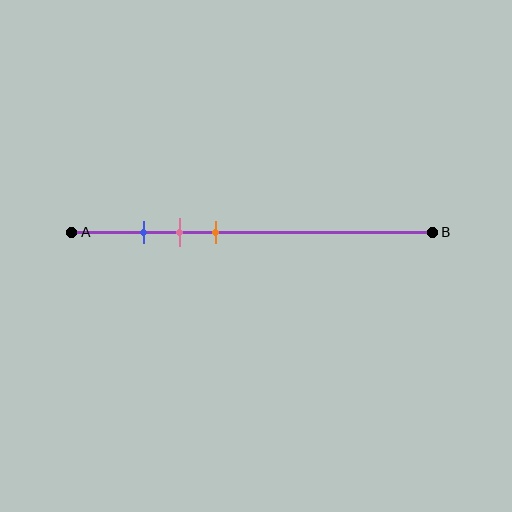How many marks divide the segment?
There are 3 marks dividing the segment.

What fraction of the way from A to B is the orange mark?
The orange mark is approximately 40% (0.4) of the way from A to B.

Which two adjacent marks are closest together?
The blue and pink marks are the closest adjacent pair.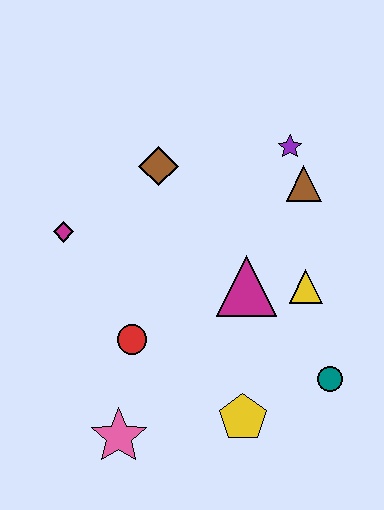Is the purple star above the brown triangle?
Yes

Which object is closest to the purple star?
The brown triangle is closest to the purple star.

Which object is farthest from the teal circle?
The magenta diamond is farthest from the teal circle.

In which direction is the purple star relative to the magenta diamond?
The purple star is to the right of the magenta diamond.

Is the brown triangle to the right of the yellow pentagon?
Yes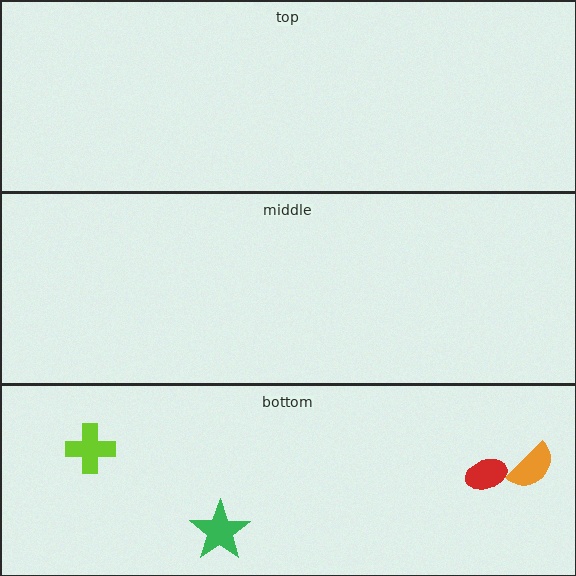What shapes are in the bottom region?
The orange semicircle, the green star, the lime cross, the red ellipse.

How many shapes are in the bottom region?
4.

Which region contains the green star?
The bottom region.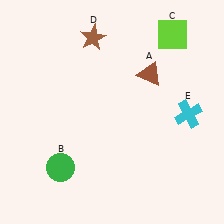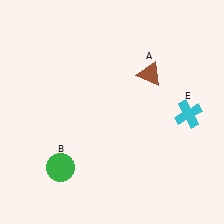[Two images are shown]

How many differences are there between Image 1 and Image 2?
There are 2 differences between the two images.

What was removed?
The brown star (D), the lime square (C) were removed in Image 2.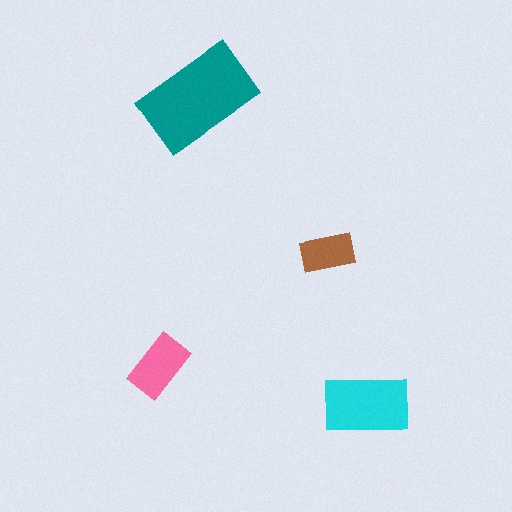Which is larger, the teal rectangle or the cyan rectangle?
The teal one.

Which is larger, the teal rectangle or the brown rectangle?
The teal one.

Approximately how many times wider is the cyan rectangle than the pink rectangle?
About 1.5 times wider.